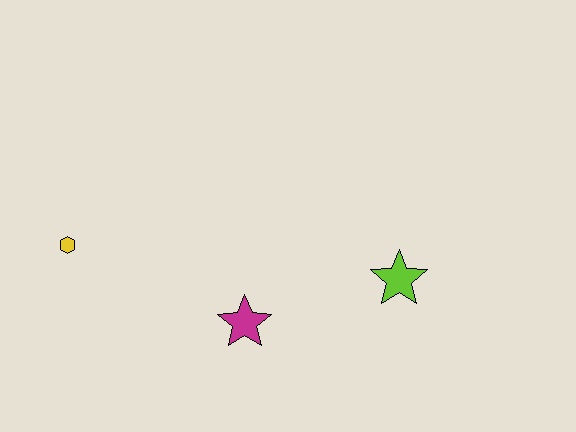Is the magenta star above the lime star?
No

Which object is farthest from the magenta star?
The yellow hexagon is farthest from the magenta star.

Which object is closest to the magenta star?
The lime star is closest to the magenta star.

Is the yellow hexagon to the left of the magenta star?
Yes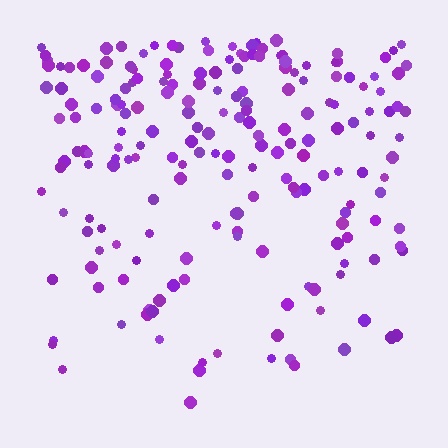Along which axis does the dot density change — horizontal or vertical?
Vertical.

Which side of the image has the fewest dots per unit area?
The bottom.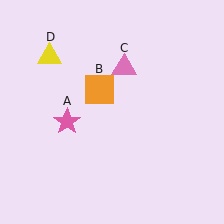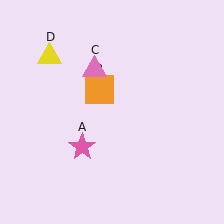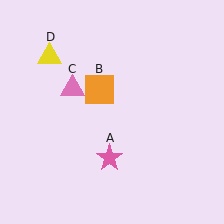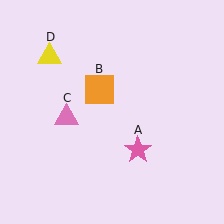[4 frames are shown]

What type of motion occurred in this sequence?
The pink star (object A), pink triangle (object C) rotated counterclockwise around the center of the scene.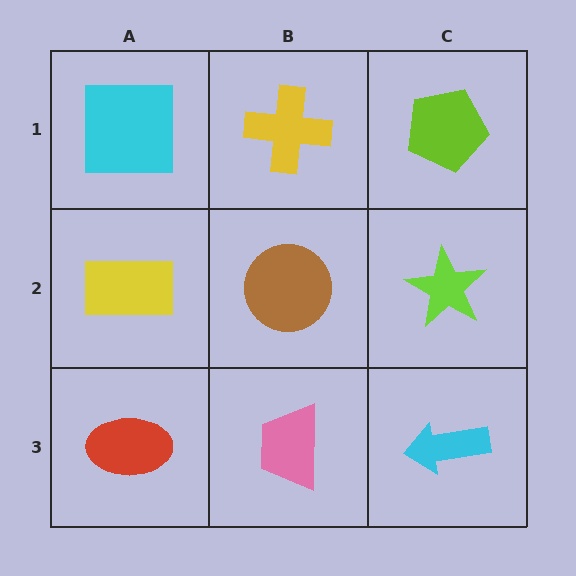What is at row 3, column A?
A red ellipse.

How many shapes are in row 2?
3 shapes.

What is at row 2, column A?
A yellow rectangle.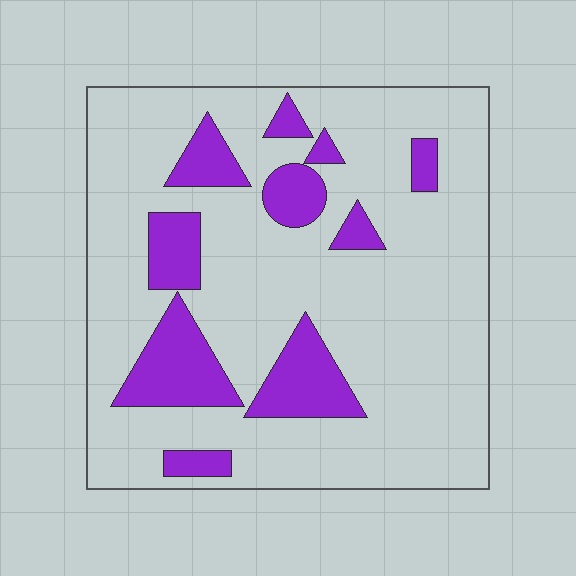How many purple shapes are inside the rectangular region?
10.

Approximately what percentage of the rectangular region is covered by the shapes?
Approximately 20%.